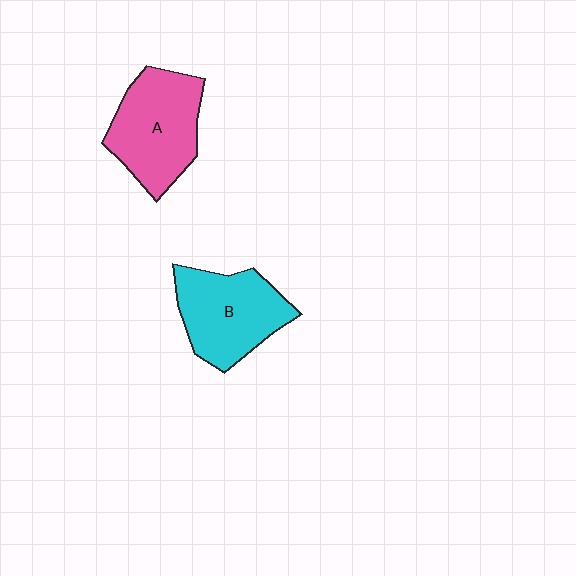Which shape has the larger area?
Shape A (pink).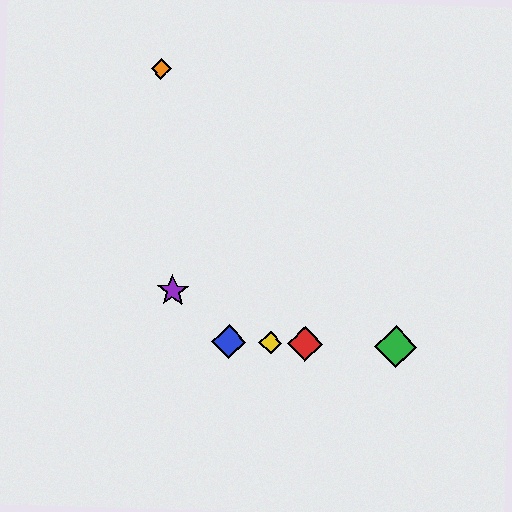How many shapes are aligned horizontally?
4 shapes (the red diamond, the blue diamond, the green diamond, the yellow diamond) are aligned horizontally.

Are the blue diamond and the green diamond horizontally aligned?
Yes, both are at y≈342.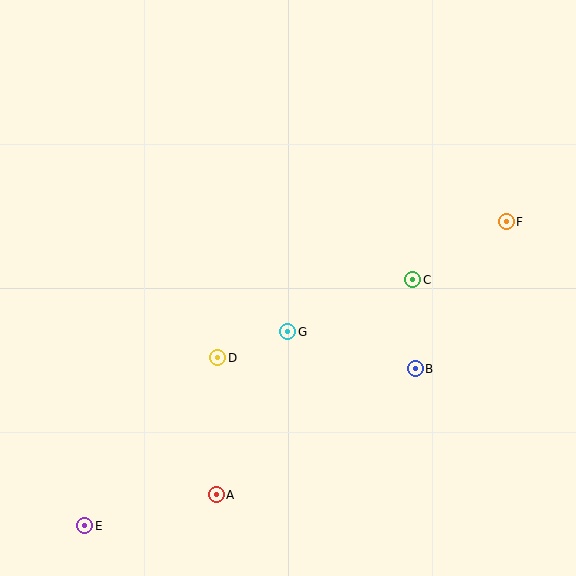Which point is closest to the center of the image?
Point G at (288, 332) is closest to the center.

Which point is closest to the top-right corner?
Point F is closest to the top-right corner.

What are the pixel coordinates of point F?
Point F is at (506, 222).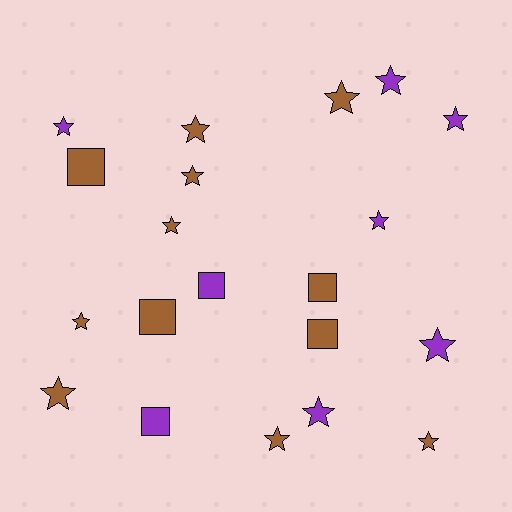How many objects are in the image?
There are 20 objects.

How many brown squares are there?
There are 4 brown squares.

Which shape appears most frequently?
Star, with 14 objects.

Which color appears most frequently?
Brown, with 12 objects.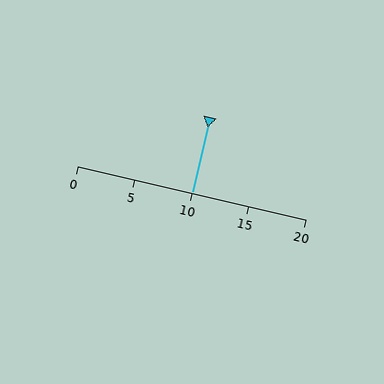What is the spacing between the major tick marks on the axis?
The major ticks are spaced 5 apart.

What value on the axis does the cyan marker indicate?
The marker indicates approximately 10.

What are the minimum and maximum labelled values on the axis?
The axis runs from 0 to 20.